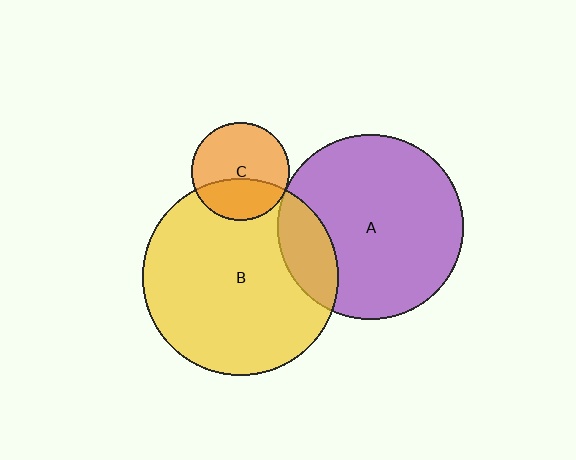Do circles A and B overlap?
Yes.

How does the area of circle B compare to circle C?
Approximately 4.0 times.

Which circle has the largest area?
Circle B (yellow).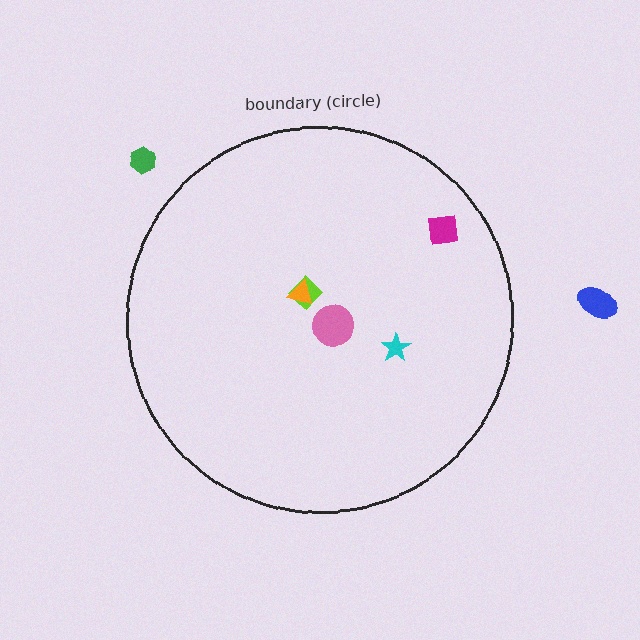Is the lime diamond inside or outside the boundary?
Inside.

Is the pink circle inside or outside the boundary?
Inside.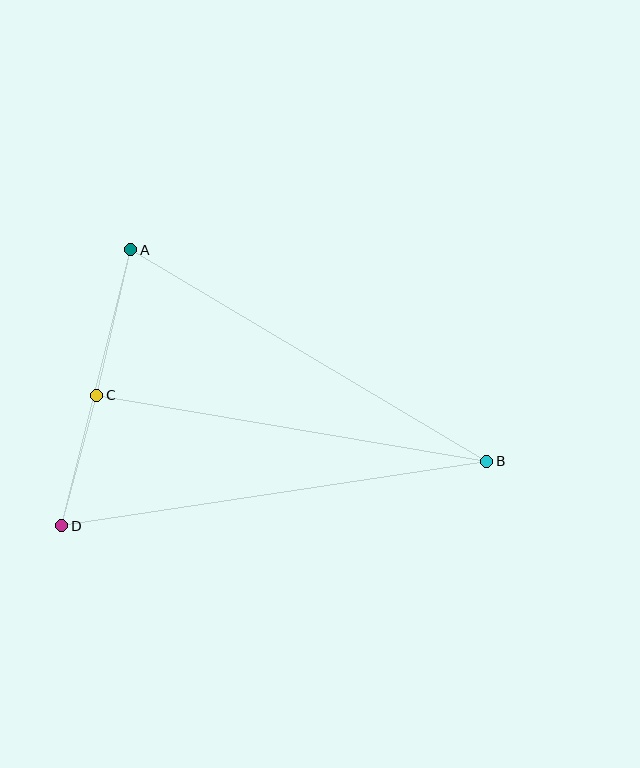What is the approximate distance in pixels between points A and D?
The distance between A and D is approximately 285 pixels.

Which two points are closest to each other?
Points C and D are closest to each other.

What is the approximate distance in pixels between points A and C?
The distance between A and C is approximately 149 pixels.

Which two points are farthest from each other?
Points B and D are farthest from each other.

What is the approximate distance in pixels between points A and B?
The distance between A and B is approximately 414 pixels.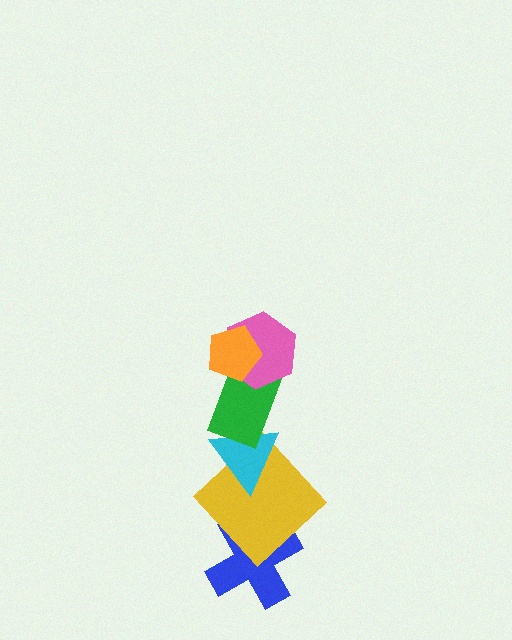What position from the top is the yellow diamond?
The yellow diamond is 5th from the top.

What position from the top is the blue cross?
The blue cross is 6th from the top.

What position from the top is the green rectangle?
The green rectangle is 3rd from the top.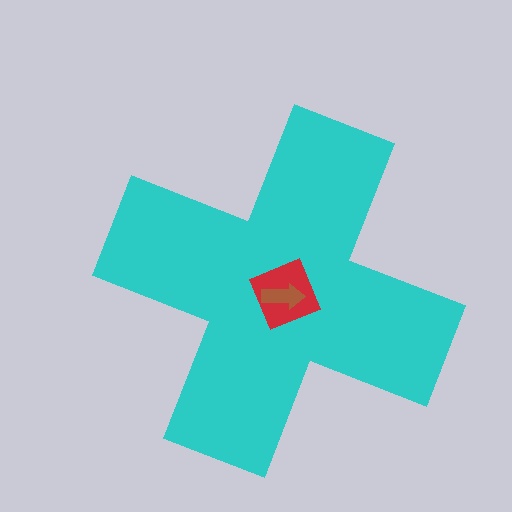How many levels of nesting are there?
3.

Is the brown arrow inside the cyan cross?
Yes.